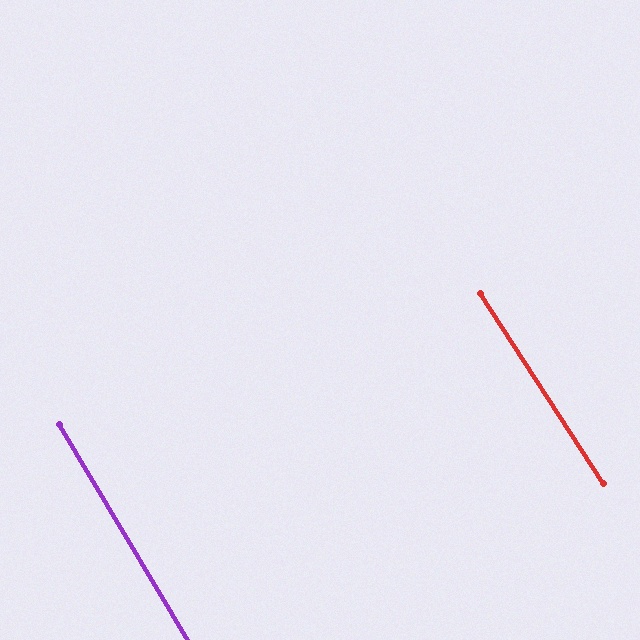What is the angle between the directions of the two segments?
Approximately 2 degrees.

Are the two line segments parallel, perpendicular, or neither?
Parallel — their directions differ by only 1.9°.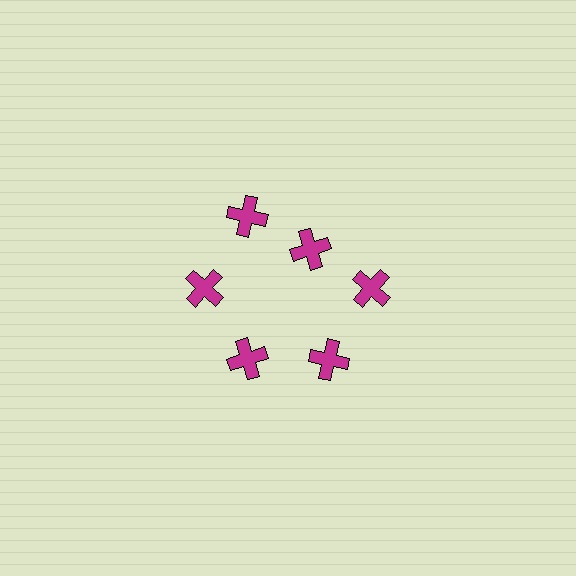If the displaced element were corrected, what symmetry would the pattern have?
It would have 6-fold rotational symmetry — the pattern would map onto itself every 60 degrees.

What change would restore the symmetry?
The symmetry would be restored by moving it outward, back onto the ring so that all 6 crosses sit at equal angles and equal distance from the center.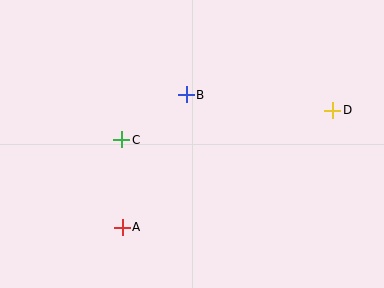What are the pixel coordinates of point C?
Point C is at (122, 140).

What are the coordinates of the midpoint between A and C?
The midpoint between A and C is at (122, 184).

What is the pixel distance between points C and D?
The distance between C and D is 213 pixels.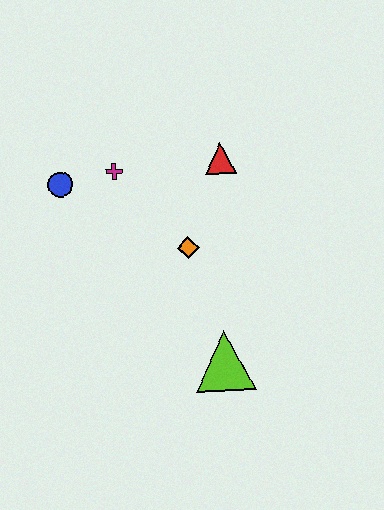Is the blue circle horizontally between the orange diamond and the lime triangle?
No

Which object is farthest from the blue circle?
The lime triangle is farthest from the blue circle.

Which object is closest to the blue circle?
The magenta cross is closest to the blue circle.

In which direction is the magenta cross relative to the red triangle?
The magenta cross is to the left of the red triangle.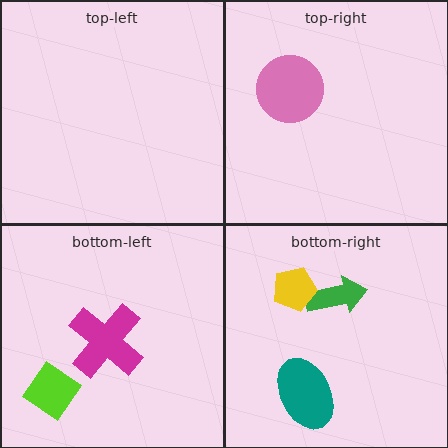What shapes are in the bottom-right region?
The teal ellipse, the green arrow, the yellow pentagon.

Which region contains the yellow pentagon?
The bottom-right region.